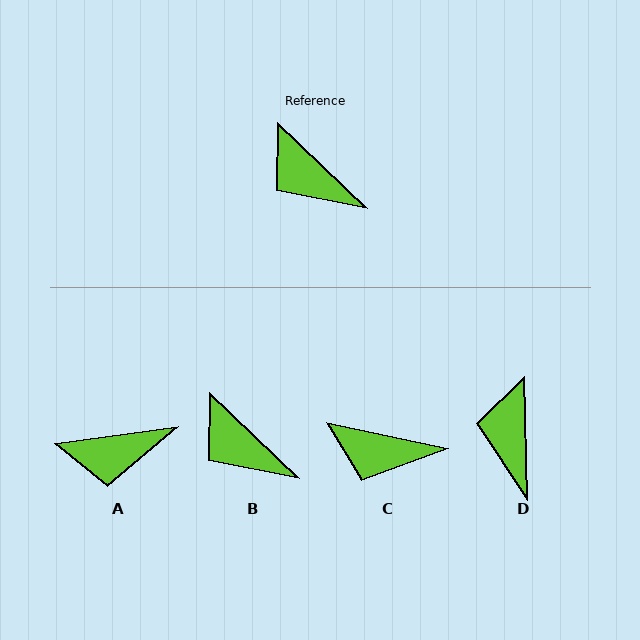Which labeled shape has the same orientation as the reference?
B.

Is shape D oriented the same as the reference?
No, it is off by about 45 degrees.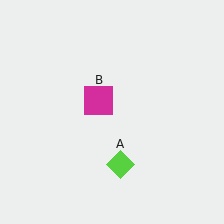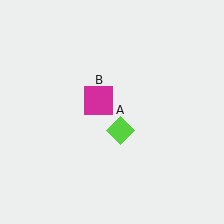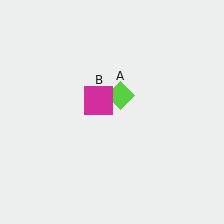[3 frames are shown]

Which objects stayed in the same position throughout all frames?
Magenta square (object B) remained stationary.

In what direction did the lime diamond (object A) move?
The lime diamond (object A) moved up.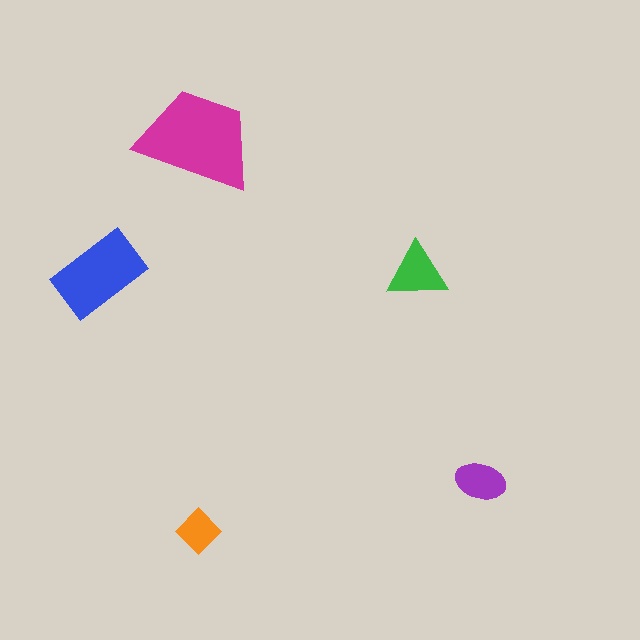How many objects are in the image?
There are 5 objects in the image.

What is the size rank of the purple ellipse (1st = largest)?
4th.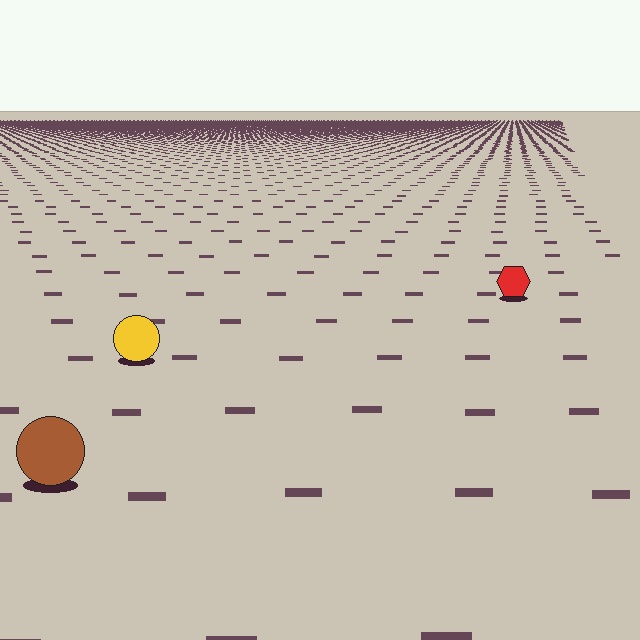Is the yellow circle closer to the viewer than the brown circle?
No. The brown circle is closer — you can tell from the texture gradient: the ground texture is coarser near it.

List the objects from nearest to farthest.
From nearest to farthest: the brown circle, the yellow circle, the red hexagon.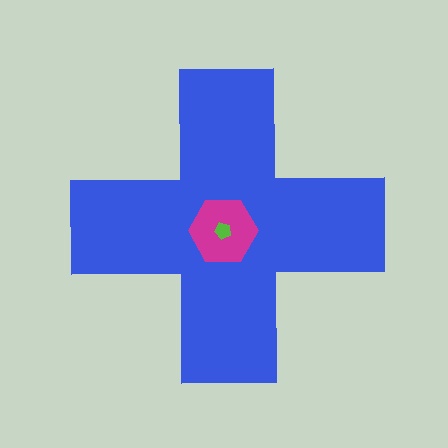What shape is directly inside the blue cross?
The magenta hexagon.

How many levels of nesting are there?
3.